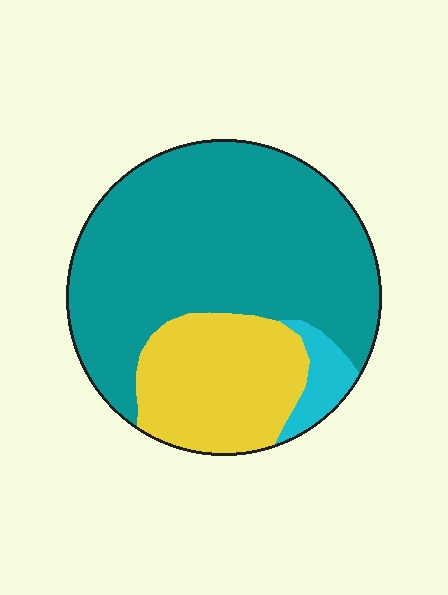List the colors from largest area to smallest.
From largest to smallest: teal, yellow, cyan.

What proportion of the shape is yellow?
Yellow takes up about one quarter (1/4) of the shape.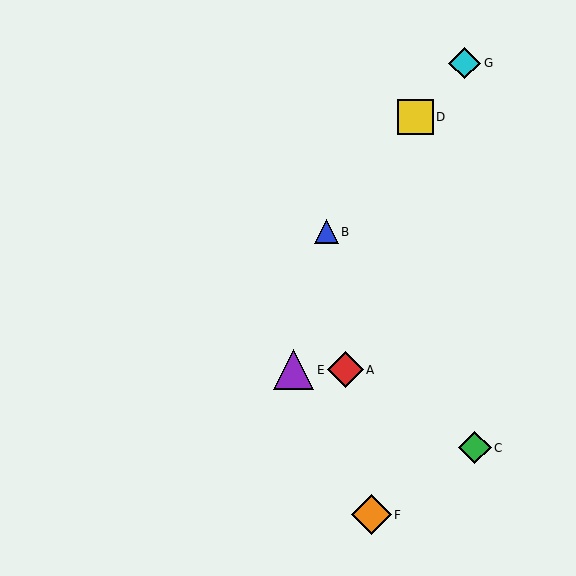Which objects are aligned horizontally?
Objects A, E are aligned horizontally.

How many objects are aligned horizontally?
2 objects (A, E) are aligned horizontally.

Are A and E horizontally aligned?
Yes, both are at y≈370.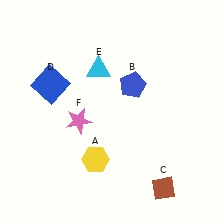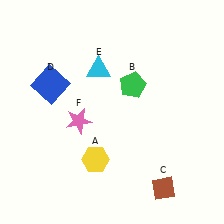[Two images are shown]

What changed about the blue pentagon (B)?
In Image 1, B is blue. In Image 2, it changed to green.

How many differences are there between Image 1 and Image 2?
There is 1 difference between the two images.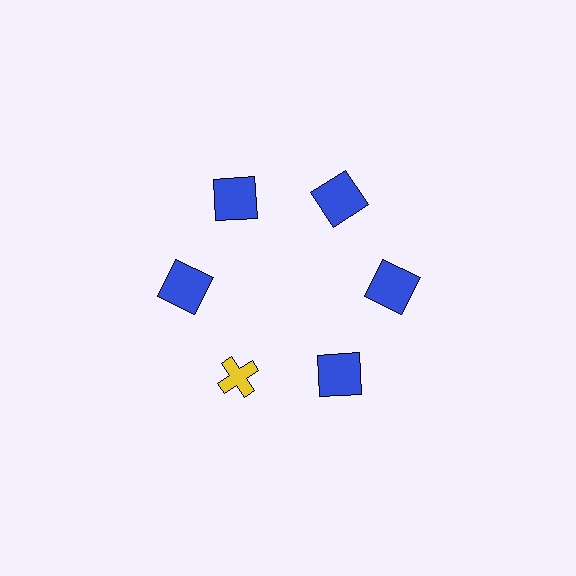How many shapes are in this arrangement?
There are 6 shapes arranged in a ring pattern.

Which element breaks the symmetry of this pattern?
The yellow cross at roughly the 7 o'clock position breaks the symmetry. All other shapes are blue squares.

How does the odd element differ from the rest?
It differs in both color (yellow instead of blue) and shape (cross instead of square).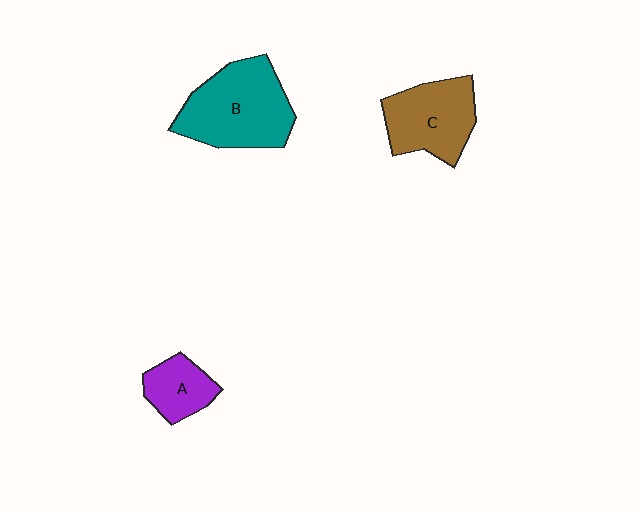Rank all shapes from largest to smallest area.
From largest to smallest: B (teal), C (brown), A (purple).